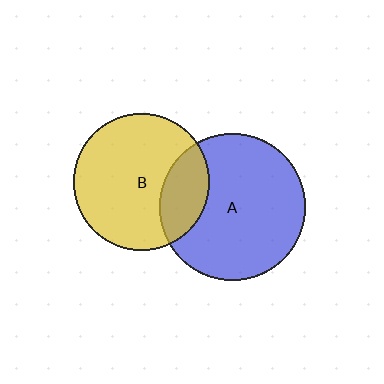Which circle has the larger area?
Circle A (blue).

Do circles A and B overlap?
Yes.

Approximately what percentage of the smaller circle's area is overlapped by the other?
Approximately 25%.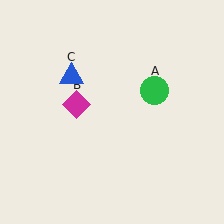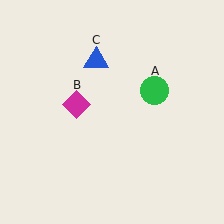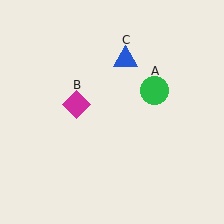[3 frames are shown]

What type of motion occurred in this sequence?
The blue triangle (object C) rotated clockwise around the center of the scene.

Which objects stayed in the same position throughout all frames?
Green circle (object A) and magenta diamond (object B) remained stationary.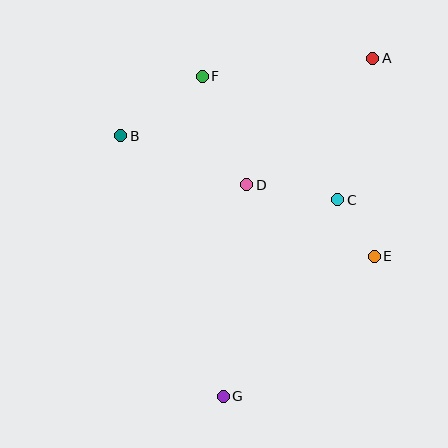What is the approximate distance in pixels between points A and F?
The distance between A and F is approximately 172 pixels.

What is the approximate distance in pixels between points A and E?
The distance between A and E is approximately 198 pixels.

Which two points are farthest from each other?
Points A and G are farthest from each other.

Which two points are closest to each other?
Points C and E are closest to each other.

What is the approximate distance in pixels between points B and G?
The distance between B and G is approximately 280 pixels.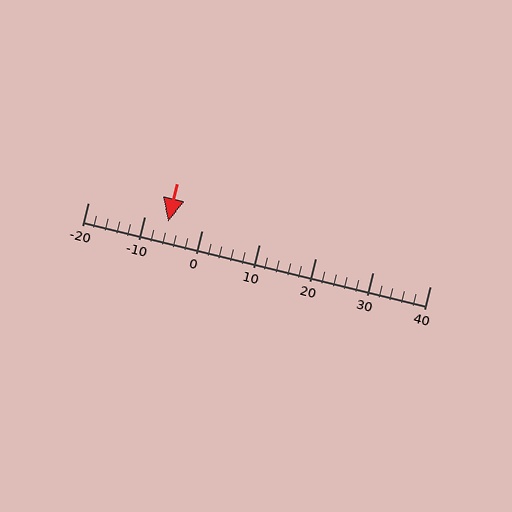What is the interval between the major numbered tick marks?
The major tick marks are spaced 10 units apart.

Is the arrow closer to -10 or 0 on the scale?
The arrow is closer to -10.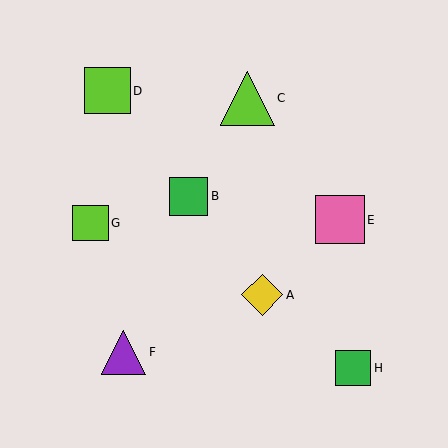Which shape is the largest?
The lime triangle (labeled C) is the largest.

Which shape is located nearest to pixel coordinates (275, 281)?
The yellow diamond (labeled A) at (262, 295) is nearest to that location.